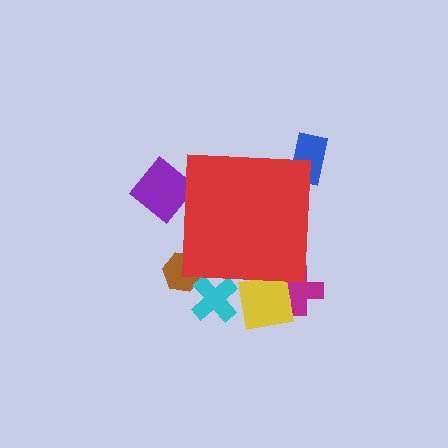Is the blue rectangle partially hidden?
Yes, the blue rectangle is partially hidden behind the red square.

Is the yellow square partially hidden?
Yes, the yellow square is partially hidden behind the red square.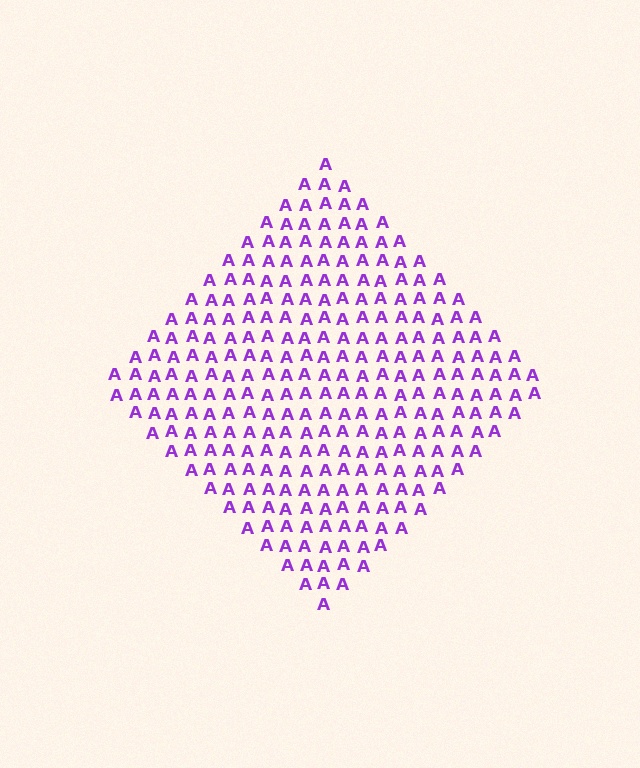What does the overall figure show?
The overall figure shows a diamond.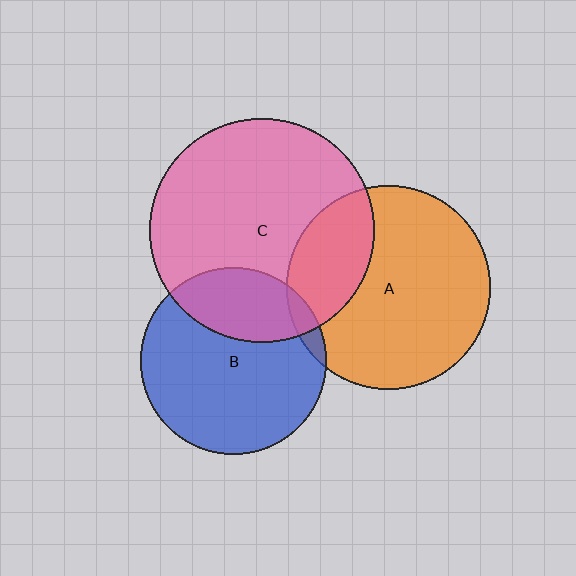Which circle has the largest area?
Circle C (pink).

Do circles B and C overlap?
Yes.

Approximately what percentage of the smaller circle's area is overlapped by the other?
Approximately 30%.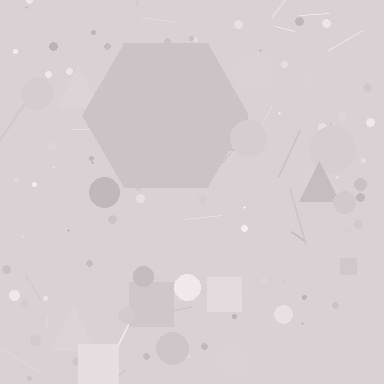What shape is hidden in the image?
A hexagon is hidden in the image.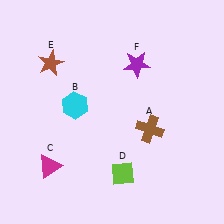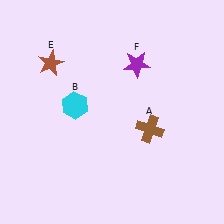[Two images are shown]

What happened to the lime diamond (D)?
The lime diamond (D) was removed in Image 2. It was in the bottom-right area of Image 1.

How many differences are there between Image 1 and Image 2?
There are 2 differences between the two images.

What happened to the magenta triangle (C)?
The magenta triangle (C) was removed in Image 2. It was in the bottom-left area of Image 1.